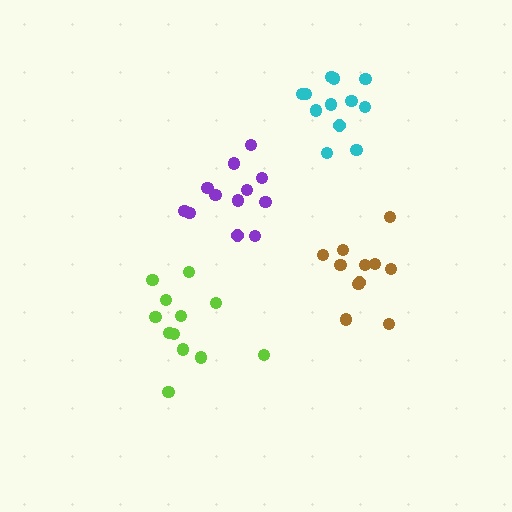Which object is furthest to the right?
The brown cluster is rightmost.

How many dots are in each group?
Group 1: 12 dots, Group 2: 11 dots, Group 3: 12 dots, Group 4: 12 dots (47 total).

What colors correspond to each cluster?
The clusters are colored: lime, brown, cyan, purple.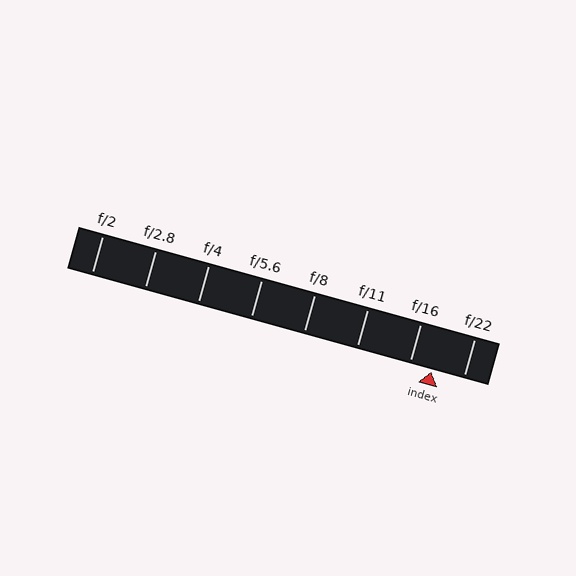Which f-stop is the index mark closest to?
The index mark is closest to f/16.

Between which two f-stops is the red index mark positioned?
The index mark is between f/16 and f/22.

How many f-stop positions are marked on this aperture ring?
There are 8 f-stop positions marked.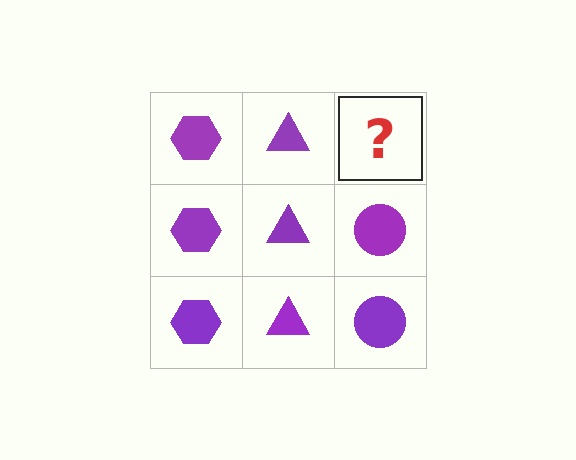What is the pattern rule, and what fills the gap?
The rule is that each column has a consistent shape. The gap should be filled with a purple circle.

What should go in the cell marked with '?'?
The missing cell should contain a purple circle.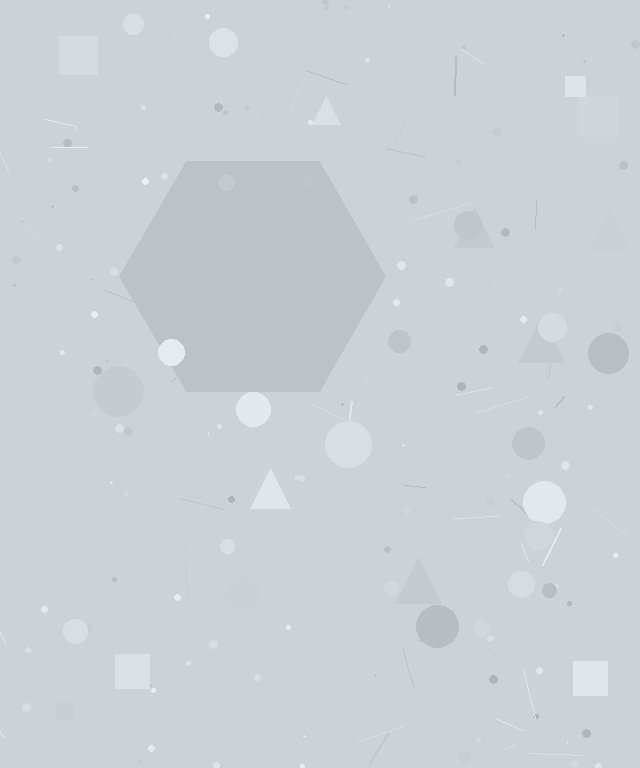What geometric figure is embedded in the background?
A hexagon is embedded in the background.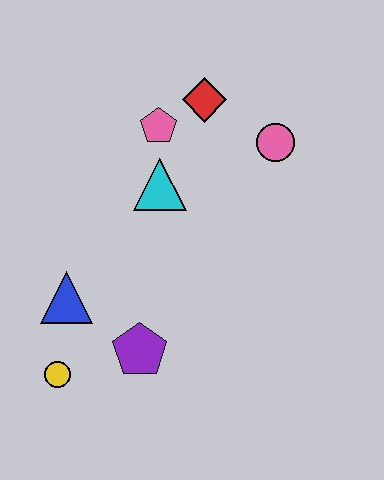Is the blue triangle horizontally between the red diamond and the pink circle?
No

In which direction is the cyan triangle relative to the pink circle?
The cyan triangle is to the left of the pink circle.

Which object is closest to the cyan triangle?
The pink pentagon is closest to the cyan triangle.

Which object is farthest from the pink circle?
The yellow circle is farthest from the pink circle.